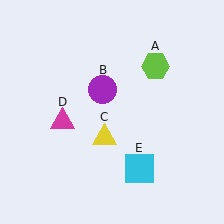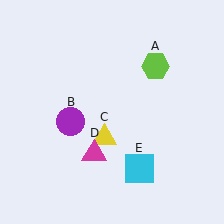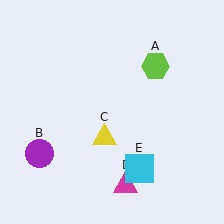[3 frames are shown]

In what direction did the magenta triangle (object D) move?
The magenta triangle (object D) moved down and to the right.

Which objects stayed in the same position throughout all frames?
Lime hexagon (object A) and yellow triangle (object C) and cyan square (object E) remained stationary.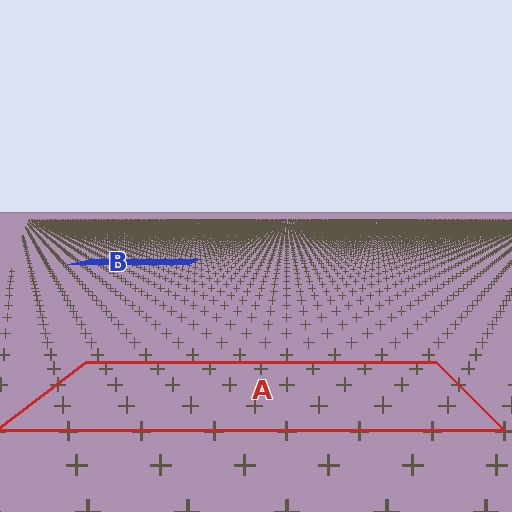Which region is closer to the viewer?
Region A is closer. The texture elements there are larger and more spread out.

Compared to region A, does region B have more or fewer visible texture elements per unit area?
Region B has more texture elements per unit area — they are packed more densely because it is farther away.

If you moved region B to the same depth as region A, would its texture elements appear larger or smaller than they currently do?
They would appear larger. At a closer depth, the same texture elements are projected at a bigger on-screen size.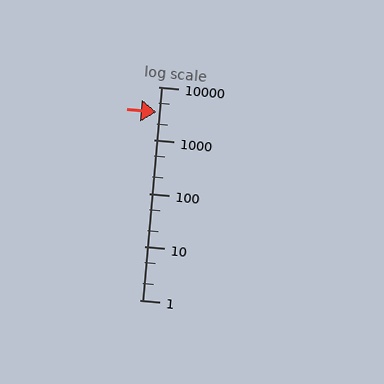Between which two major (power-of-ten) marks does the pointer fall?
The pointer is between 1000 and 10000.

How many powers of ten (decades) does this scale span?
The scale spans 4 decades, from 1 to 10000.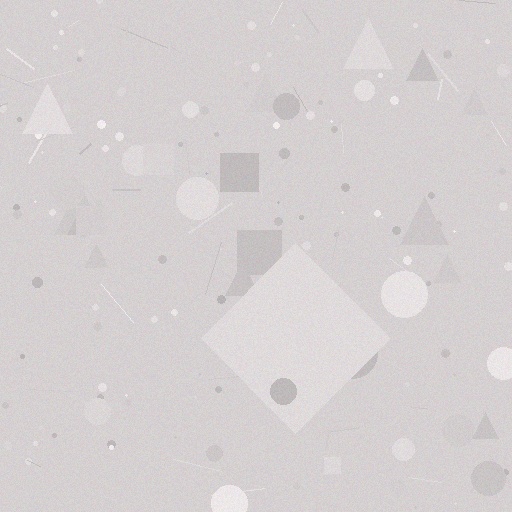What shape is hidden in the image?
A diamond is hidden in the image.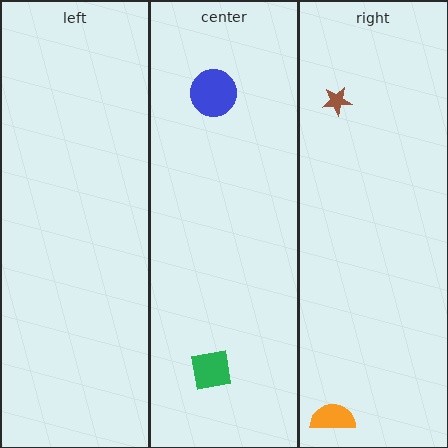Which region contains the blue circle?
The center region.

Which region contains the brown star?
The right region.